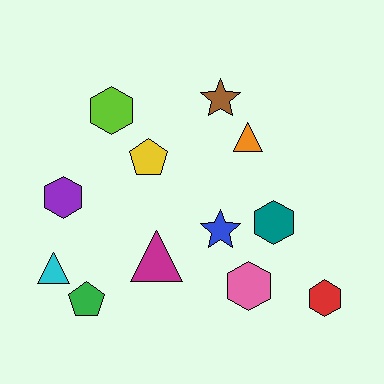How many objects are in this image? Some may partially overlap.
There are 12 objects.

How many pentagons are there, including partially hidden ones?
There are 2 pentagons.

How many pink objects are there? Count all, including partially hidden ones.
There is 1 pink object.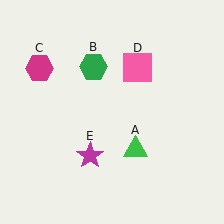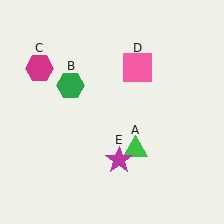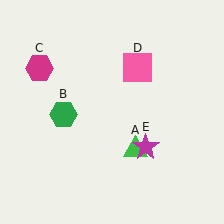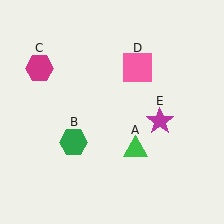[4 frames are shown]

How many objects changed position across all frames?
2 objects changed position: green hexagon (object B), magenta star (object E).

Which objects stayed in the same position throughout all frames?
Green triangle (object A) and magenta hexagon (object C) and pink square (object D) remained stationary.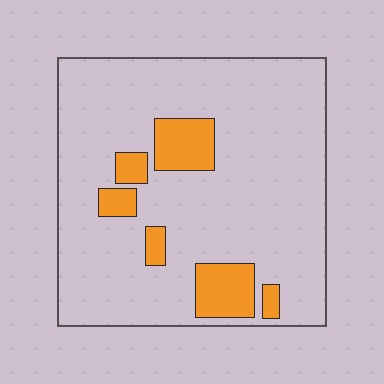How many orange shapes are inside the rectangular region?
6.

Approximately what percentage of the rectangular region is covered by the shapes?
Approximately 15%.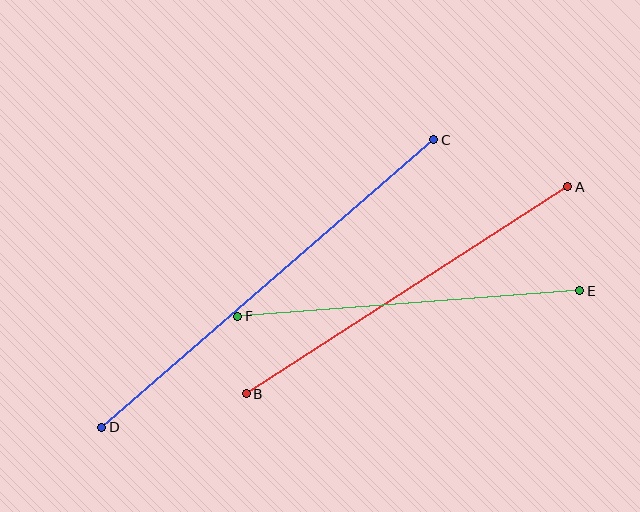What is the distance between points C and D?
The distance is approximately 439 pixels.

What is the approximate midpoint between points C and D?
The midpoint is at approximately (268, 284) pixels.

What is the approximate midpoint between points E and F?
The midpoint is at approximately (409, 303) pixels.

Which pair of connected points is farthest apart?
Points C and D are farthest apart.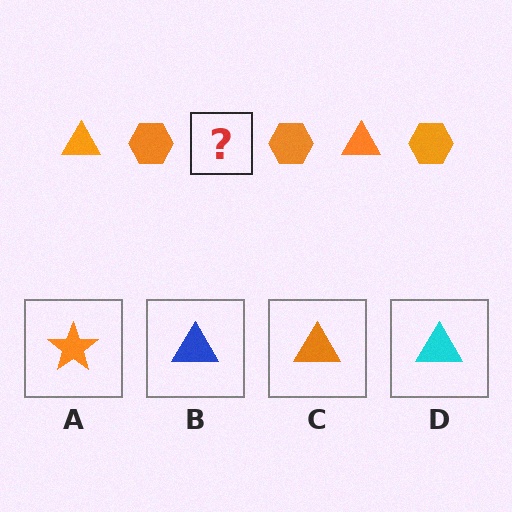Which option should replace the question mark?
Option C.